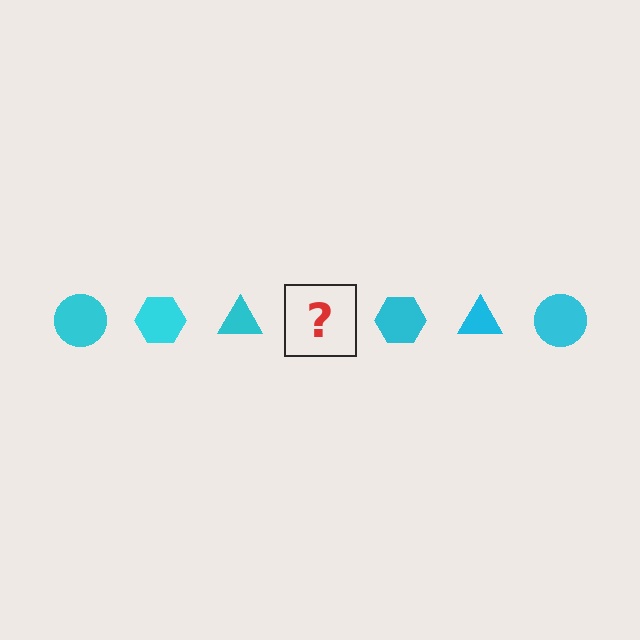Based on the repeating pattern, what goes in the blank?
The blank should be a cyan circle.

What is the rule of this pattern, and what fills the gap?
The rule is that the pattern cycles through circle, hexagon, triangle shapes in cyan. The gap should be filled with a cyan circle.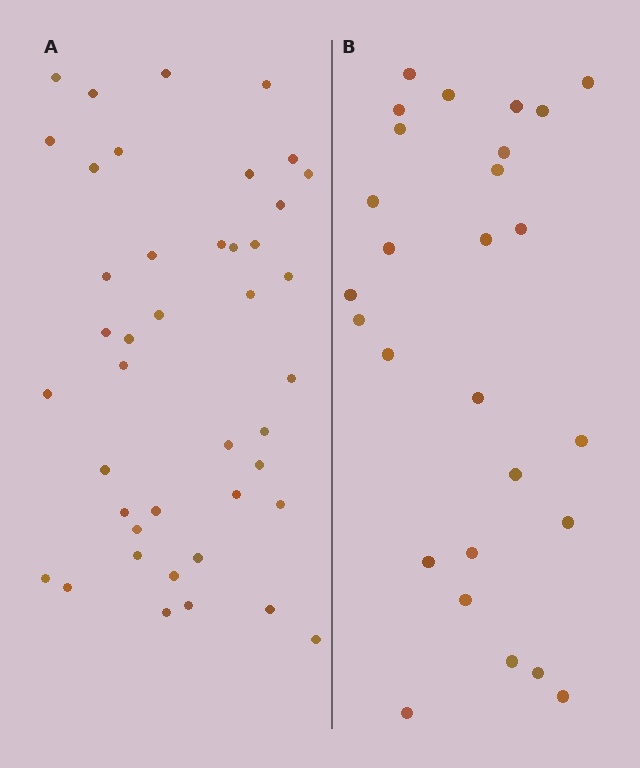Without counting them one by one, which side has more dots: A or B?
Region A (the left region) has more dots.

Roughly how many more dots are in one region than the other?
Region A has approximately 15 more dots than region B.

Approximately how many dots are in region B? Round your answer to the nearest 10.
About 30 dots. (The exact count is 27, which rounds to 30.)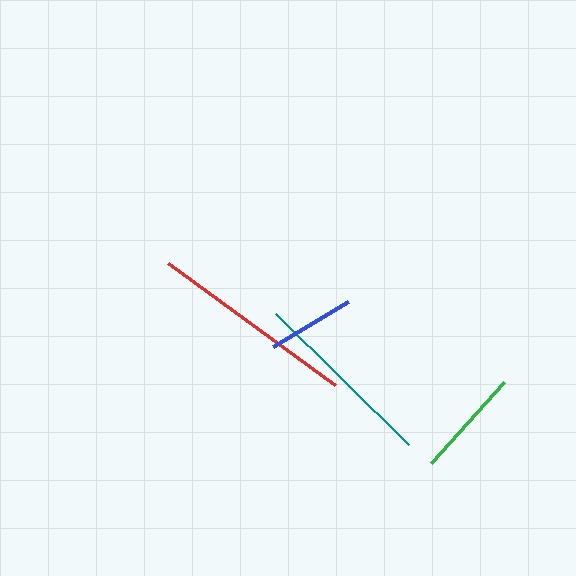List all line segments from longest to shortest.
From longest to shortest: red, teal, green, blue.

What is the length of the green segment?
The green segment is approximately 109 pixels long.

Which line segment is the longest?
The red line is the longest at approximately 207 pixels.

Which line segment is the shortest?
The blue line is the shortest at approximately 88 pixels.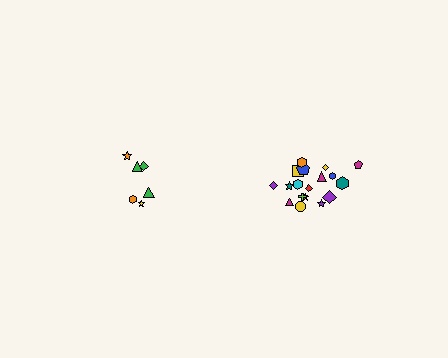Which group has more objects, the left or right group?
The right group.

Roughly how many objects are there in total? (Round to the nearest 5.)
Roughly 25 objects in total.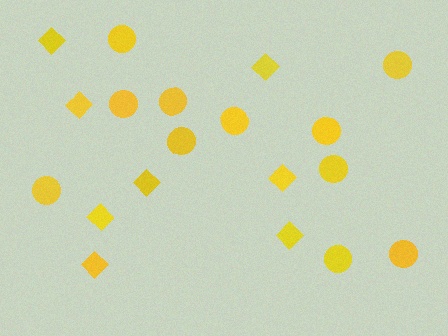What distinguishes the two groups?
There are 2 groups: one group of circles (11) and one group of diamonds (8).